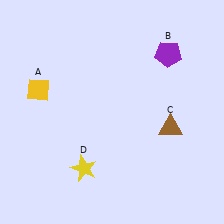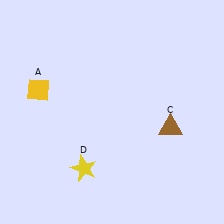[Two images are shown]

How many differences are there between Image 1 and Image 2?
There is 1 difference between the two images.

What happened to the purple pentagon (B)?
The purple pentagon (B) was removed in Image 2. It was in the top-right area of Image 1.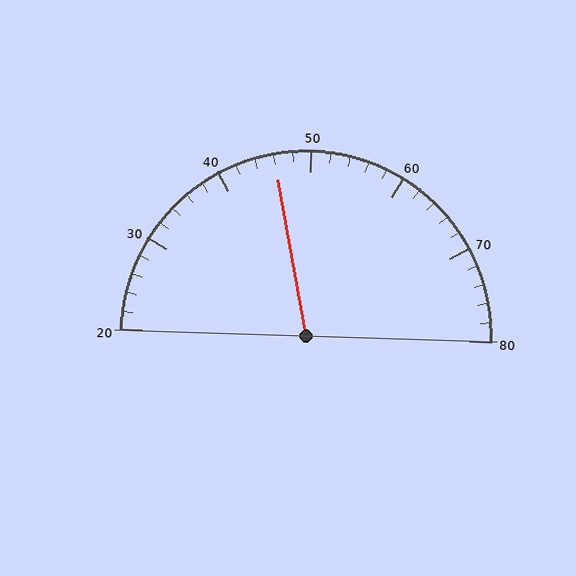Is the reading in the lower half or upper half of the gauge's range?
The reading is in the lower half of the range (20 to 80).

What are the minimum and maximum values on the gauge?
The gauge ranges from 20 to 80.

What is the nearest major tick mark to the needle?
The nearest major tick mark is 50.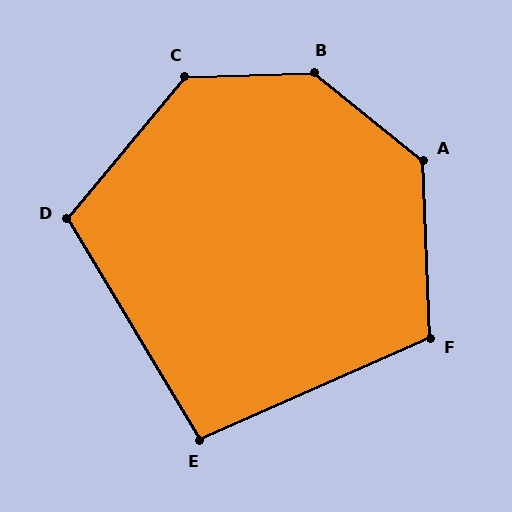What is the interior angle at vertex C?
Approximately 132 degrees (obtuse).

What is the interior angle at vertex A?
Approximately 131 degrees (obtuse).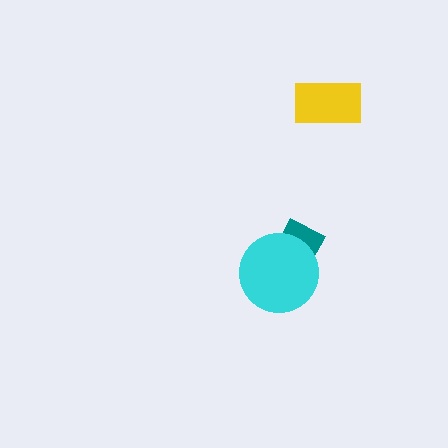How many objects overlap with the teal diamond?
1 object overlaps with the teal diamond.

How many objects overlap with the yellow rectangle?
0 objects overlap with the yellow rectangle.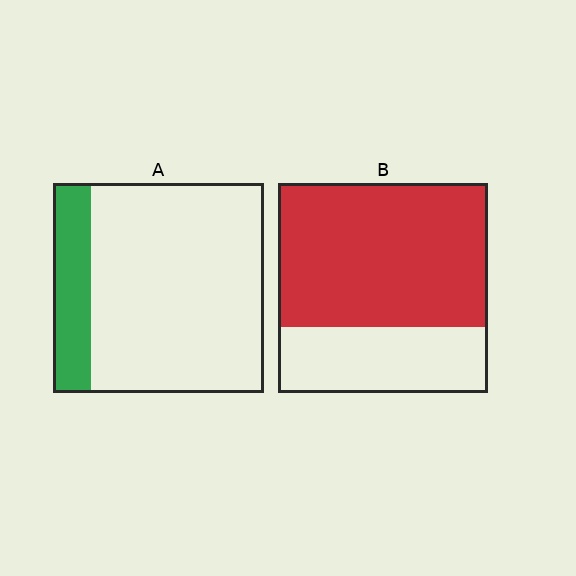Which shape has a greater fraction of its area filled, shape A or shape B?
Shape B.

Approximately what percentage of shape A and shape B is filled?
A is approximately 20% and B is approximately 70%.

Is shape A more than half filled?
No.